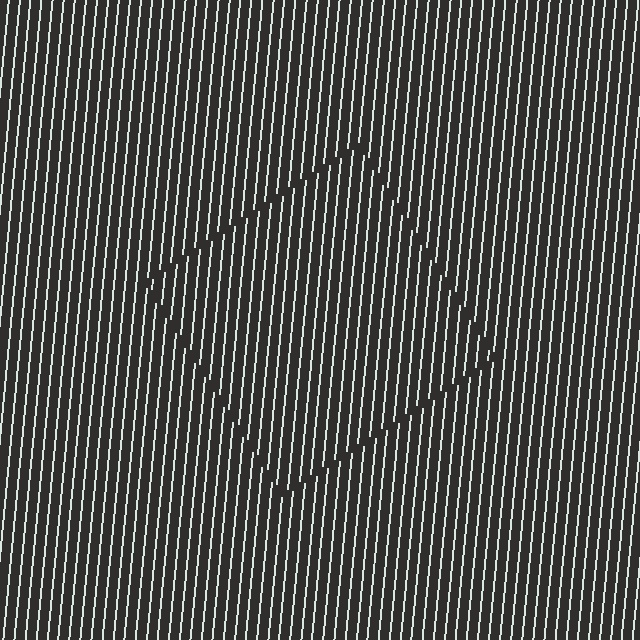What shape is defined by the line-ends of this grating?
An illusory square. The interior of the shape contains the same grating, shifted by half a period — the contour is defined by the phase discontinuity where line-ends from the inner and outer gratings abut.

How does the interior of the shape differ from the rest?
The interior of the shape contains the same grating, shifted by half a period — the contour is defined by the phase discontinuity where line-ends from the inner and outer gratings abut.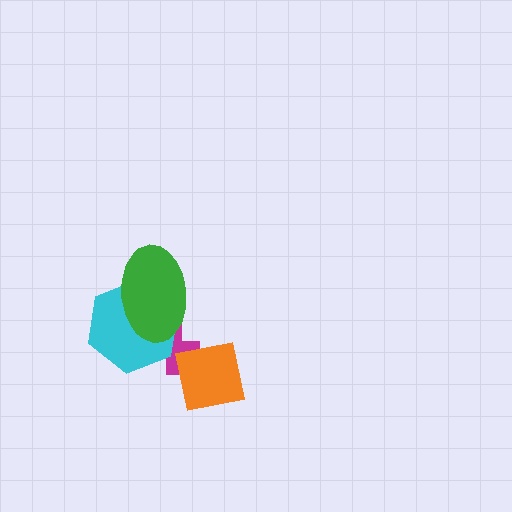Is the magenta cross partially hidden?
Yes, it is partially covered by another shape.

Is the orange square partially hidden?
No, no other shape covers it.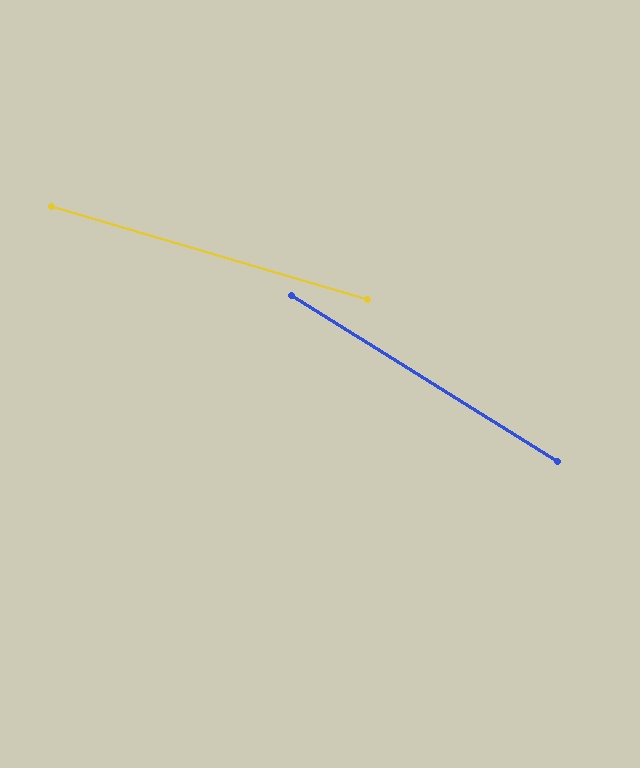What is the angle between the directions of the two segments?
Approximately 16 degrees.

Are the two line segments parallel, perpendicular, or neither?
Neither parallel nor perpendicular — they differ by about 16°.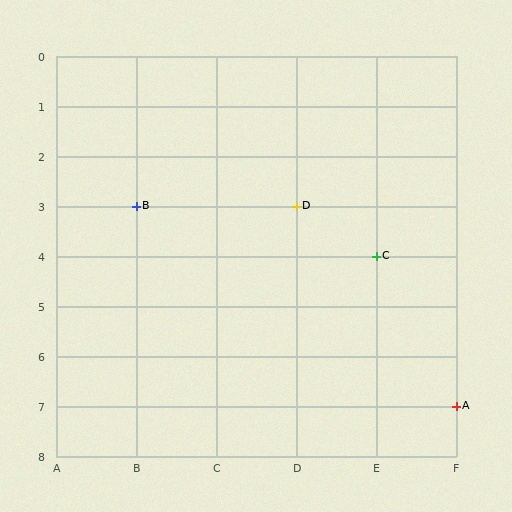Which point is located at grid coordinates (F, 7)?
Point A is at (F, 7).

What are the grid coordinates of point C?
Point C is at grid coordinates (E, 4).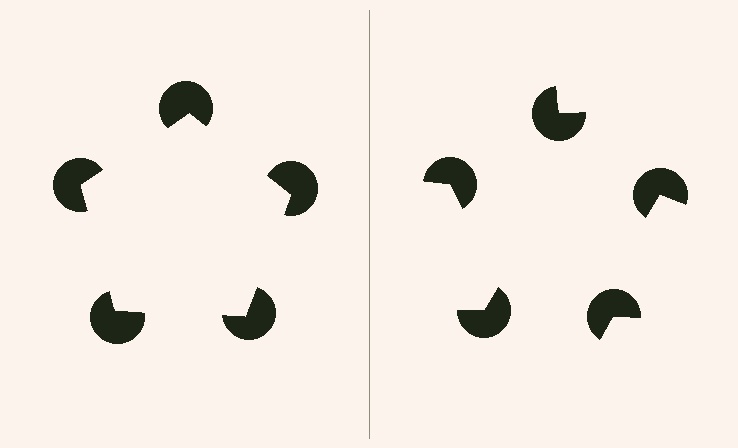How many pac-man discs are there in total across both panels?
10 — 5 on each side.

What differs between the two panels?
The pac-man discs are positioned identically on both sides; only the wedge orientations differ. On the left they align to a pentagon; on the right they are misaligned.